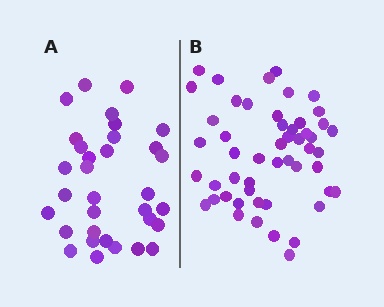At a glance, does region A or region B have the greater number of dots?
Region B (the right region) has more dots.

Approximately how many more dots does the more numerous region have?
Region B has approximately 20 more dots than region A.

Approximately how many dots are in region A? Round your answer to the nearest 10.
About 30 dots. (The exact count is 33, which rounds to 30.)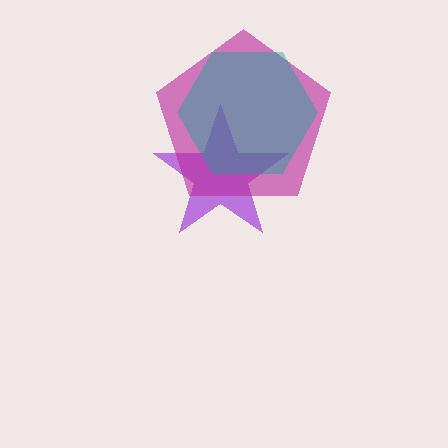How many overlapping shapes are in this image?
There are 3 overlapping shapes in the image.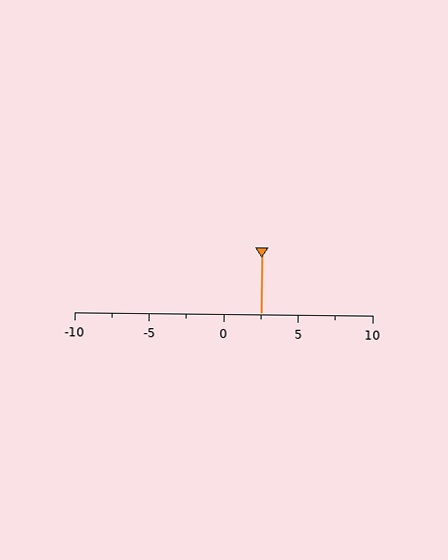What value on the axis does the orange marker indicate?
The marker indicates approximately 2.5.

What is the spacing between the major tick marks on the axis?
The major ticks are spaced 5 apart.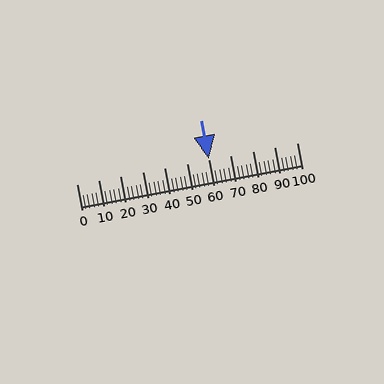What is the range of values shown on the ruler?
The ruler shows values from 0 to 100.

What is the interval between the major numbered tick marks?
The major tick marks are spaced 10 units apart.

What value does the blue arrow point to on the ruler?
The blue arrow points to approximately 60.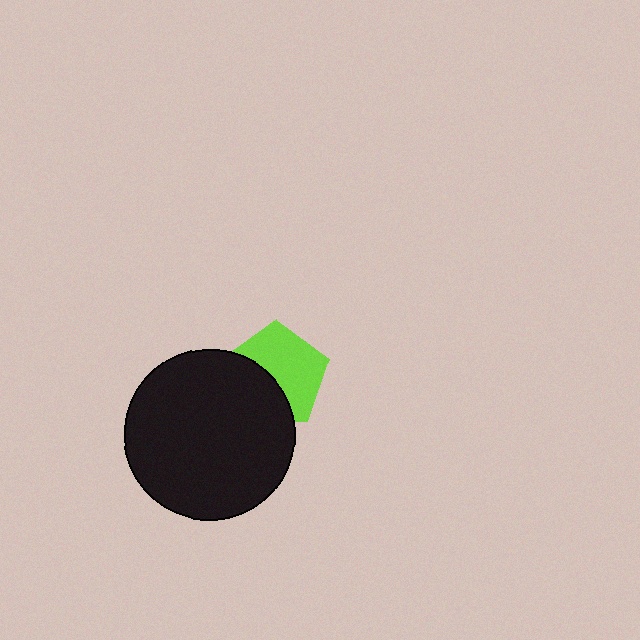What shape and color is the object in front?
The object in front is a black circle.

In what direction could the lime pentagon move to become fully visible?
The lime pentagon could move toward the upper-right. That would shift it out from behind the black circle entirely.